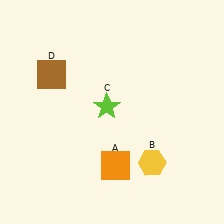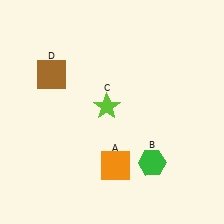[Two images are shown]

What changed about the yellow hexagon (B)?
In Image 1, B is yellow. In Image 2, it changed to green.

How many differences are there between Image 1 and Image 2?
There is 1 difference between the two images.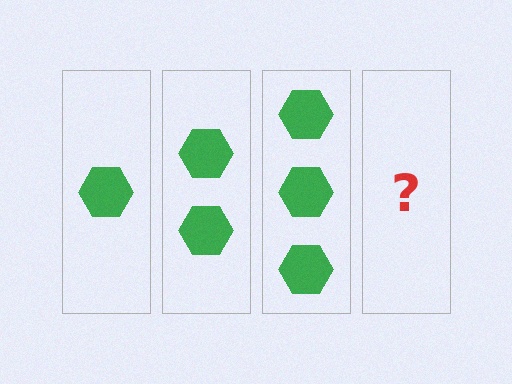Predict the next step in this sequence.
The next step is 4 hexagons.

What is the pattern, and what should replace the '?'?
The pattern is that each step adds one more hexagon. The '?' should be 4 hexagons.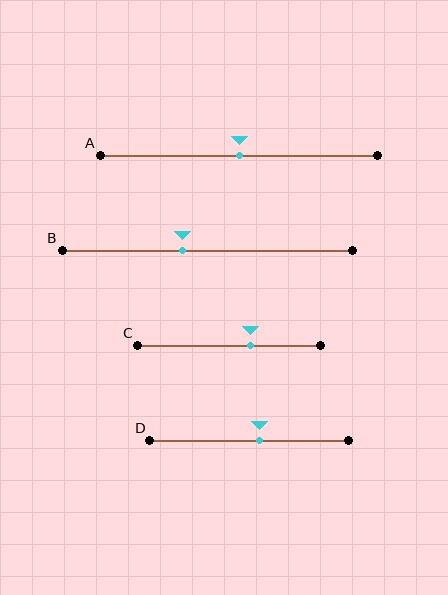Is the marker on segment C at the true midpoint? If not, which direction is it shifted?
No, the marker on segment C is shifted to the right by about 11% of the segment length.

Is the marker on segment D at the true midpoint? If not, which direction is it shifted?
No, the marker on segment D is shifted to the right by about 5% of the segment length.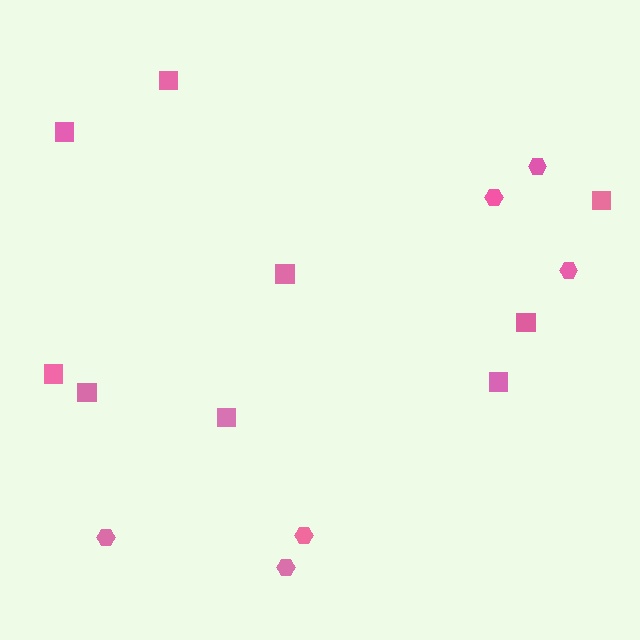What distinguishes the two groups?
There are 2 groups: one group of squares (9) and one group of hexagons (6).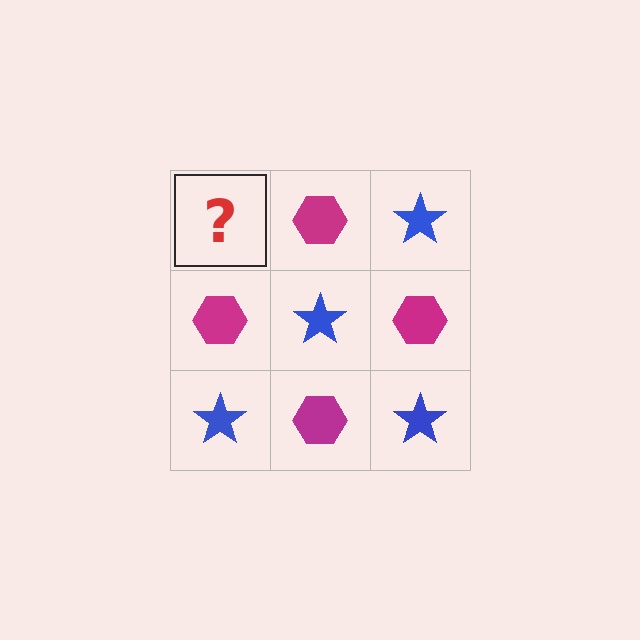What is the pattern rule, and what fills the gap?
The rule is that it alternates blue star and magenta hexagon in a checkerboard pattern. The gap should be filled with a blue star.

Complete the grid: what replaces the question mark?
The question mark should be replaced with a blue star.